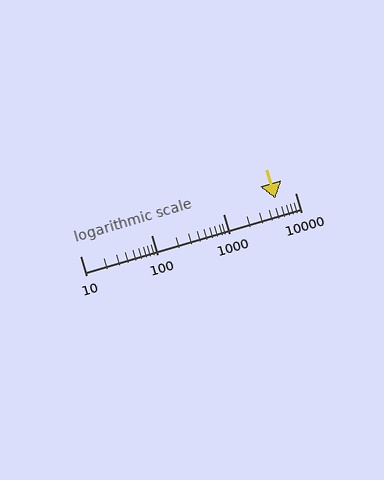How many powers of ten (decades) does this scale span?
The scale spans 3 decades, from 10 to 10000.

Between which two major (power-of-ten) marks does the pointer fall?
The pointer is between 1000 and 10000.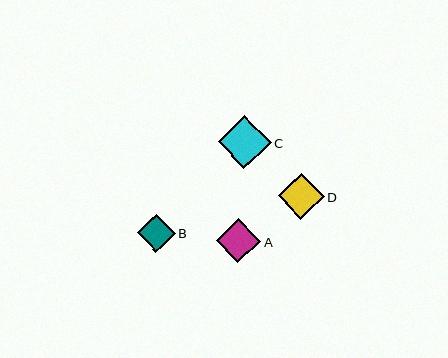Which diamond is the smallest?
Diamond B is the smallest with a size of approximately 37 pixels.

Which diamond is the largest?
Diamond C is the largest with a size of approximately 52 pixels.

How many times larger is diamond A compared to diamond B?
Diamond A is approximately 1.2 times the size of diamond B.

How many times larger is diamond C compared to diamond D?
Diamond C is approximately 1.1 times the size of diamond D.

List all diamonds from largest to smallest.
From largest to smallest: C, D, A, B.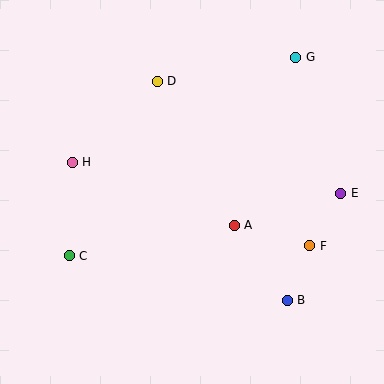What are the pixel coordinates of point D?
Point D is at (157, 81).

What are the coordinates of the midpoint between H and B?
The midpoint between H and B is at (180, 231).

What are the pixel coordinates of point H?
Point H is at (72, 162).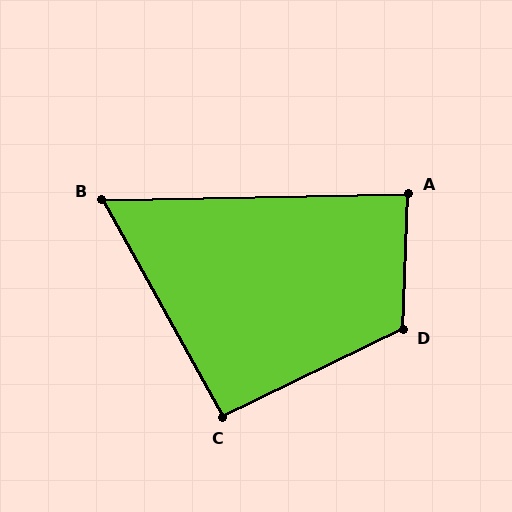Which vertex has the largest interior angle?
D, at approximately 118 degrees.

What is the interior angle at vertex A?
Approximately 87 degrees (approximately right).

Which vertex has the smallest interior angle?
B, at approximately 62 degrees.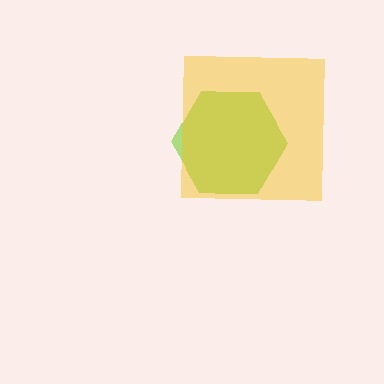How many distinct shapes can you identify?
There are 2 distinct shapes: a lime hexagon, a yellow square.